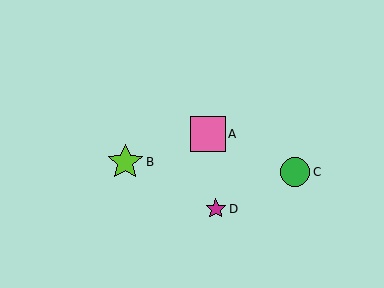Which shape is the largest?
The lime star (labeled B) is the largest.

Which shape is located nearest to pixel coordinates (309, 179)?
The green circle (labeled C) at (295, 172) is nearest to that location.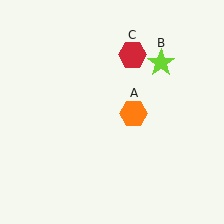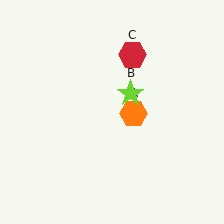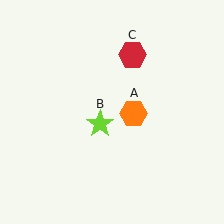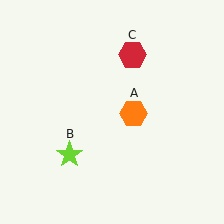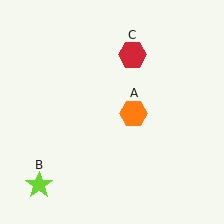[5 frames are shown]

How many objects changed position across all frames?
1 object changed position: lime star (object B).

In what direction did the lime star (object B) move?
The lime star (object B) moved down and to the left.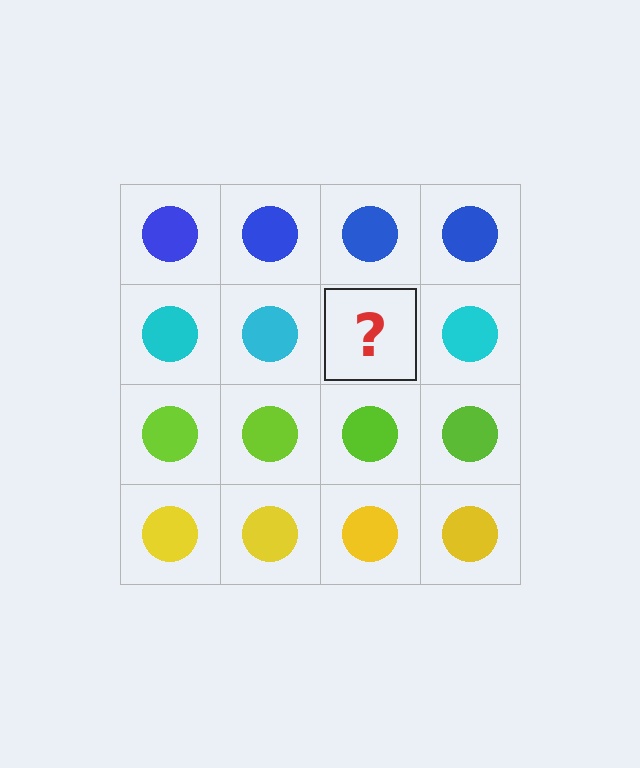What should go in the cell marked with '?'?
The missing cell should contain a cyan circle.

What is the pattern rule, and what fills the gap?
The rule is that each row has a consistent color. The gap should be filled with a cyan circle.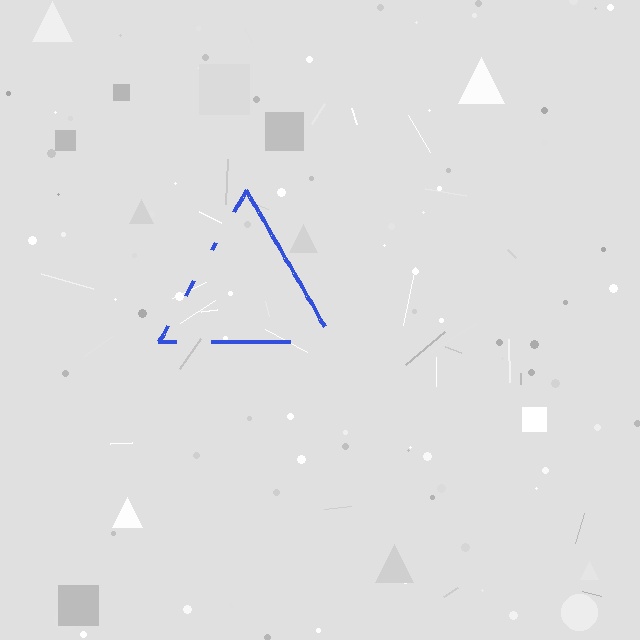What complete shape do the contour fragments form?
The contour fragments form a triangle.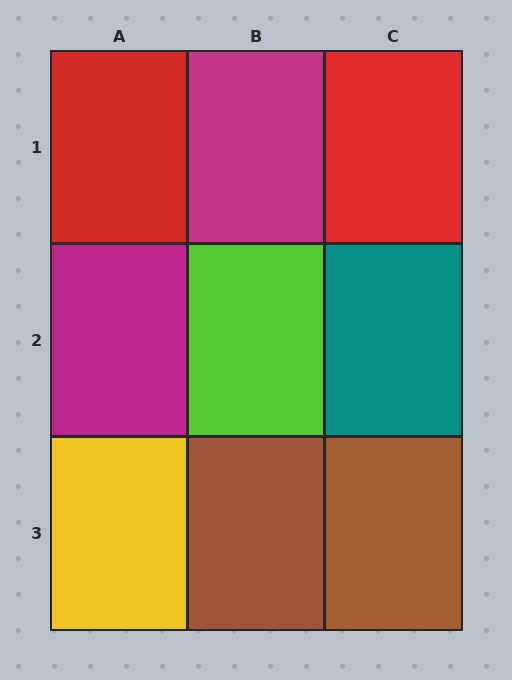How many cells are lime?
1 cell is lime.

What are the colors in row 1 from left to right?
Red, magenta, red.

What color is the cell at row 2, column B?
Lime.